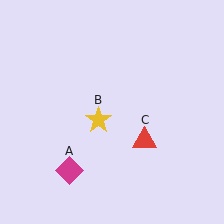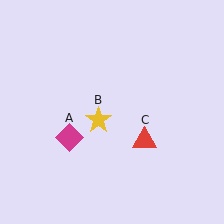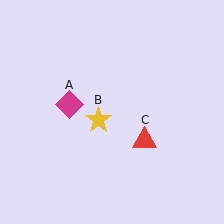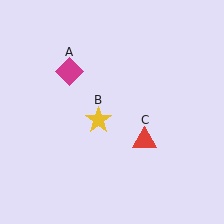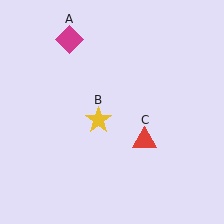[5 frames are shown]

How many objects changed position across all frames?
1 object changed position: magenta diamond (object A).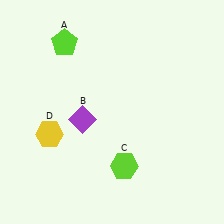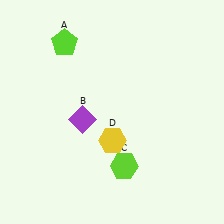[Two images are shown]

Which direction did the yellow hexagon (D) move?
The yellow hexagon (D) moved right.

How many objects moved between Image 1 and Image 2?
1 object moved between the two images.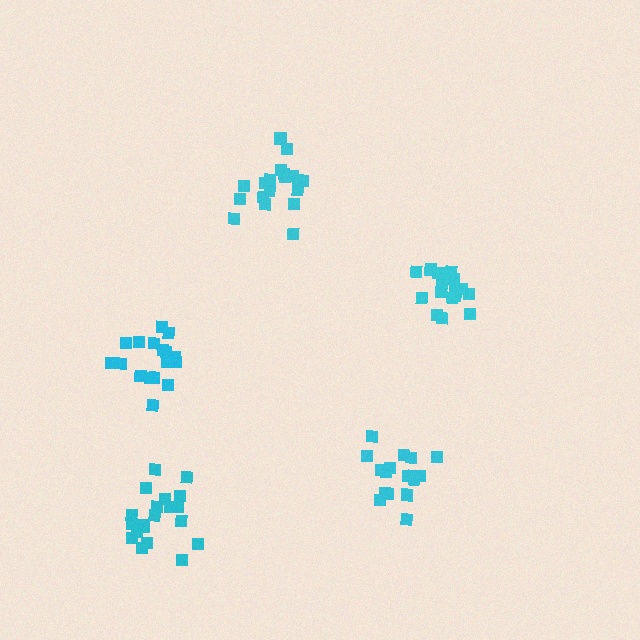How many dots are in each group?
Group 1: 17 dots, Group 2: 17 dots, Group 3: 20 dots, Group 4: 20 dots, Group 5: 18 dots (92 total).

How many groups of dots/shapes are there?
There are 5 groups.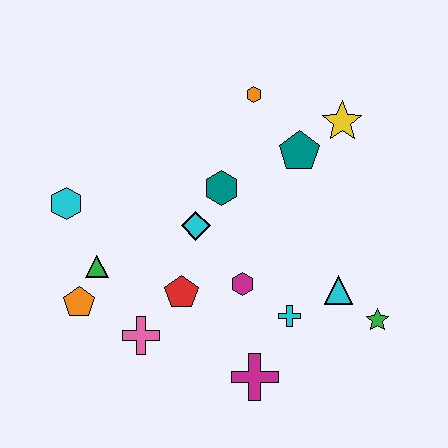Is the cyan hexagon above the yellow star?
No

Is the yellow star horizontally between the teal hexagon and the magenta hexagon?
No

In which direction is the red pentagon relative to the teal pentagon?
The red pentagon is below the teal pentagon.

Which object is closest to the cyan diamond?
The teal hexagon is closest to the cyan diamond.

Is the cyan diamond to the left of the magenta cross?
Yes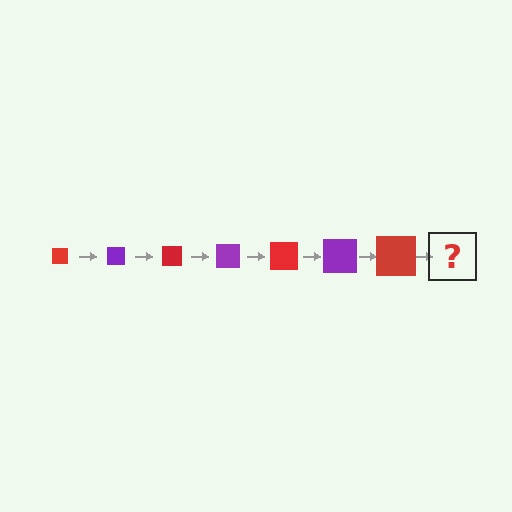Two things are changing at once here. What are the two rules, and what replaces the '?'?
The two rules are that the square grows larger each step and the color cycles through red and purple. The '?' should be a purple square, larger than the previous one.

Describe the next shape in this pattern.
It should be a purple square, larger than the previous one.